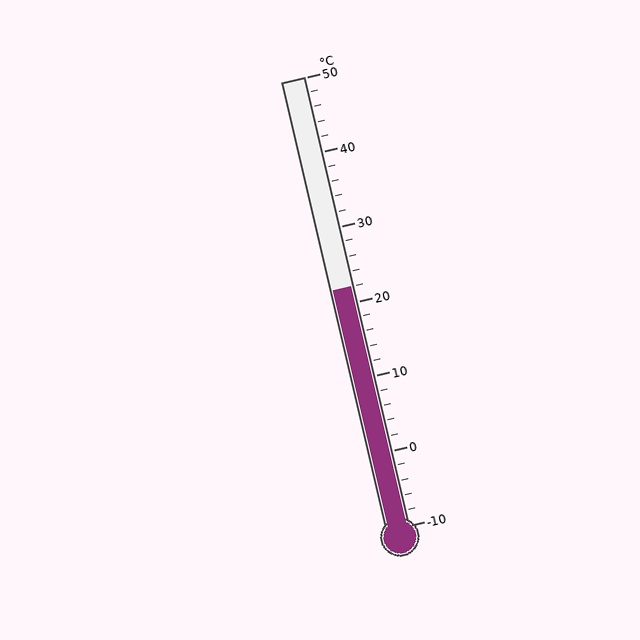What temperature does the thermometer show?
The thermometer shows approximately 22°C.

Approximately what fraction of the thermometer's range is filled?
The thermometer is filled to approximately 55% of its range.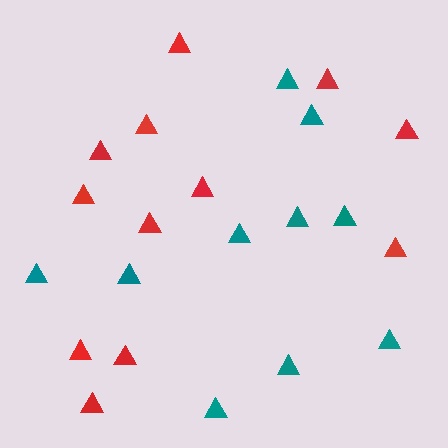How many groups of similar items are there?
There are 2 groups: one group of red triangles (12) and one group of teal triangles (10).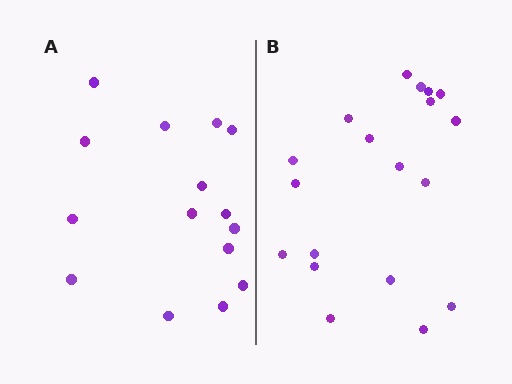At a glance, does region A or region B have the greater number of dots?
Region B (the right region) has more dots.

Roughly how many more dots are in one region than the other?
Region B has about 4 more dots than region A.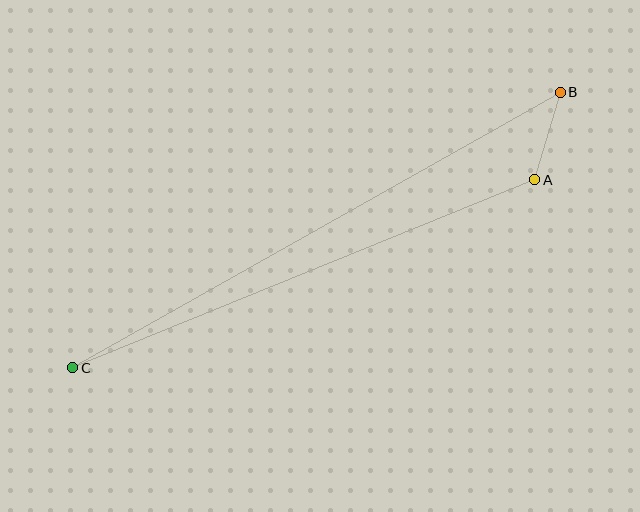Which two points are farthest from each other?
Points B and C are farthest from each other.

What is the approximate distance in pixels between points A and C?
The distance between A and C is approximately 499 pixels.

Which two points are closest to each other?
Points A and B are closest to each other.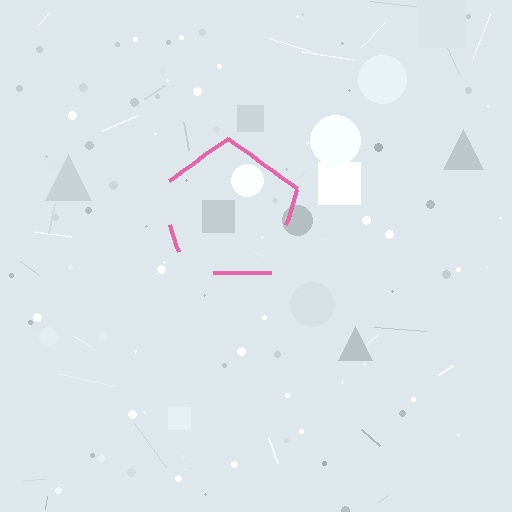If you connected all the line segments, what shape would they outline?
They would outline a pentagon.